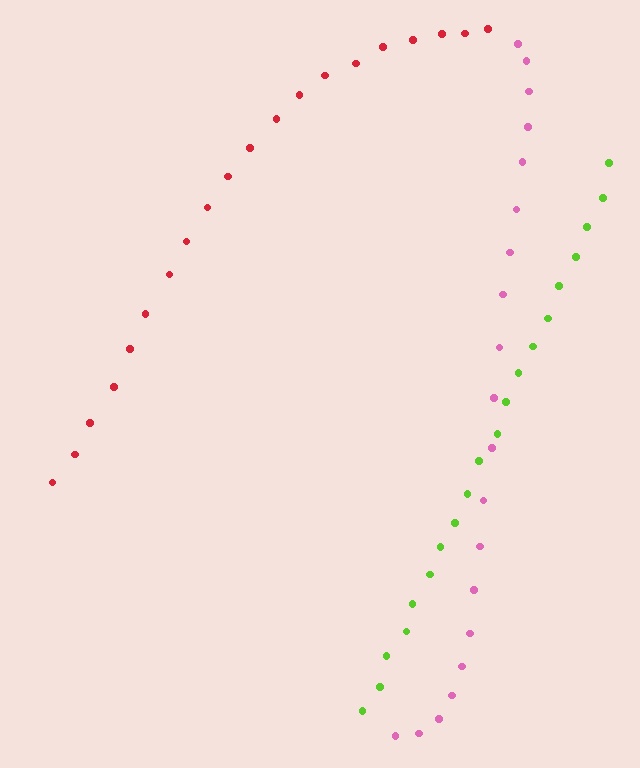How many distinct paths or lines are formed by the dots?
There are 3 distinct paths.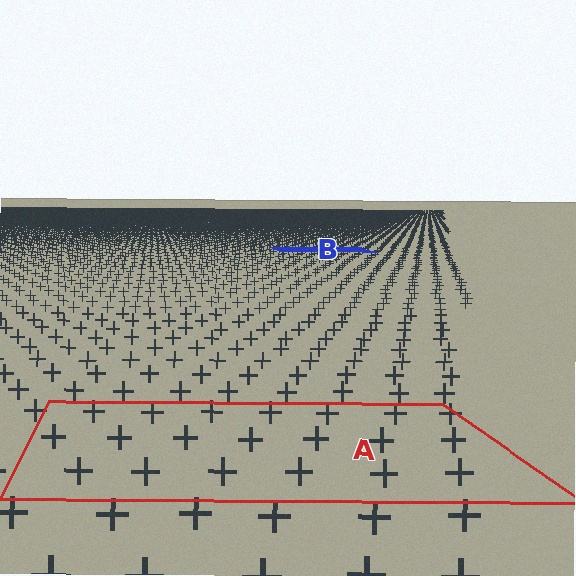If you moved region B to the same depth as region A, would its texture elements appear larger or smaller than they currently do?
They would appear larger. At a closer depth, the same texture elements are projected at a bigger on-screen size.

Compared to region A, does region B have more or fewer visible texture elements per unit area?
Region B has more texture elements per unit area — they are packed more densely because it is farther away.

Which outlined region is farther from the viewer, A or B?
Region B is farther from the viewer — the texture elements inside it appear smaller and more densely packed.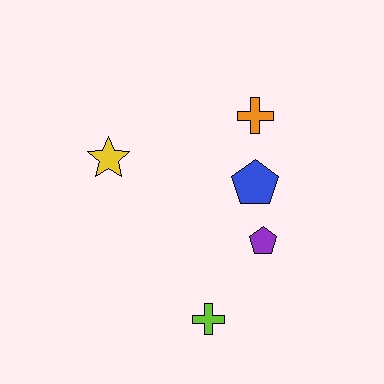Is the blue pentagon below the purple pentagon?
No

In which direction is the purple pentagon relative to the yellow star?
The purple pentagon is to the right of the yellow star.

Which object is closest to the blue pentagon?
The purple pentagon is closest to the blue pentagon.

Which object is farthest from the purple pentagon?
The yellow star is farthest from the purple pentagon.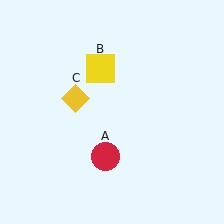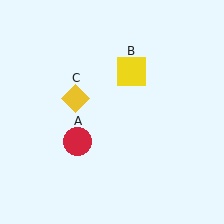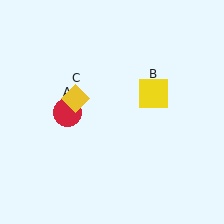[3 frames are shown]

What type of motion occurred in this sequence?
The red circle (object A), yellow square (object B) rotated clockwise around the center of the scene.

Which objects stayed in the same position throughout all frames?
Yellow diamond (object C) remained stationary.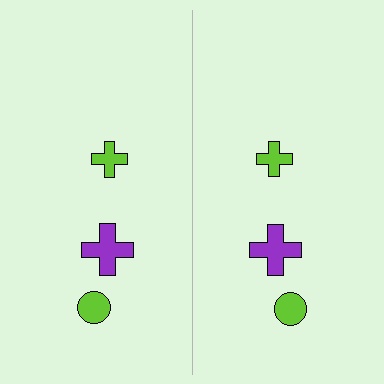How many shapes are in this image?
There are 6 shapes in this image.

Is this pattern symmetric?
Yes, this pattern has bilateral (reflection) symmetry.